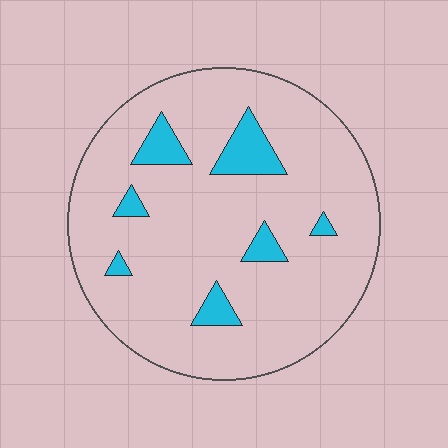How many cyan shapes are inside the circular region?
7.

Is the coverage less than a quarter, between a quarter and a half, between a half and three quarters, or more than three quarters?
Less than a quarter.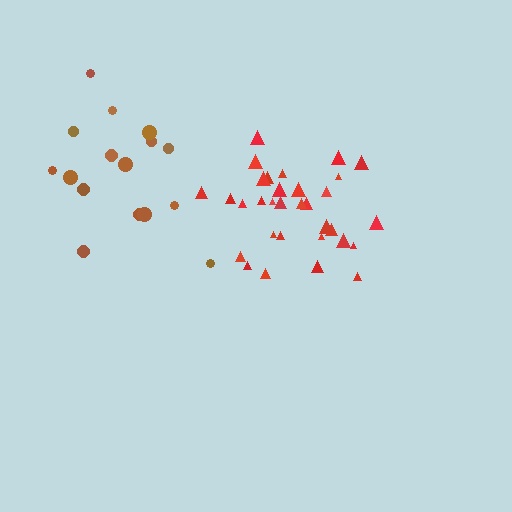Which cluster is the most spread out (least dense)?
Brown.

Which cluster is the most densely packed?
Red.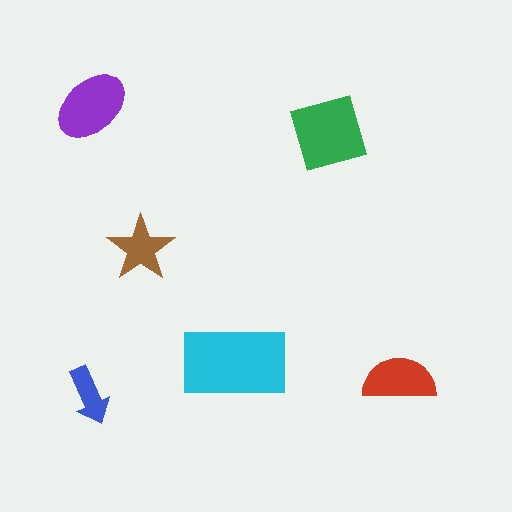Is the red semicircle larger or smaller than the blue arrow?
Larger.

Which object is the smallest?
The blue arrow.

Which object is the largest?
The cyan rectangle.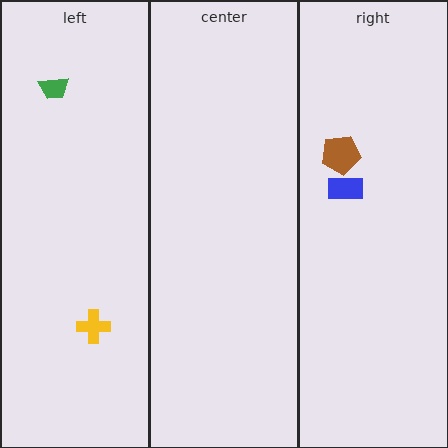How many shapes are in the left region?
2.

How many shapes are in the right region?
2.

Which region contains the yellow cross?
The left region.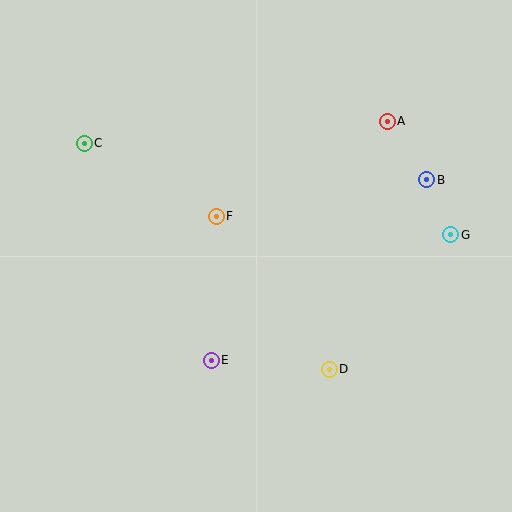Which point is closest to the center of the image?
Point F at (216, 216) is closest to the center.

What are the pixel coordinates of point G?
Point G is at (451, 235).